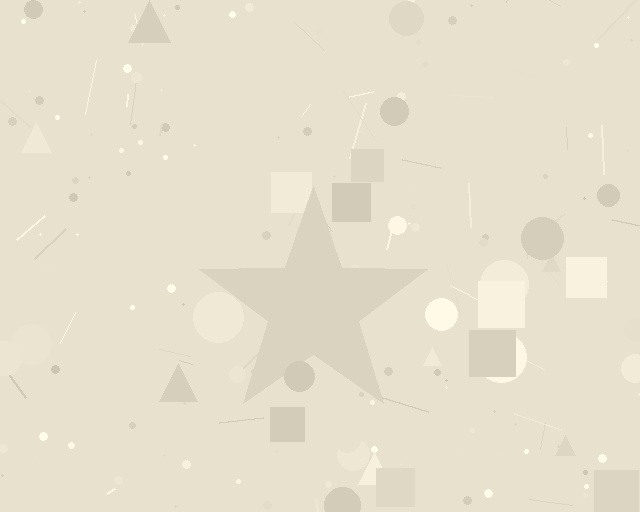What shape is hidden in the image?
A star is hidden in the image.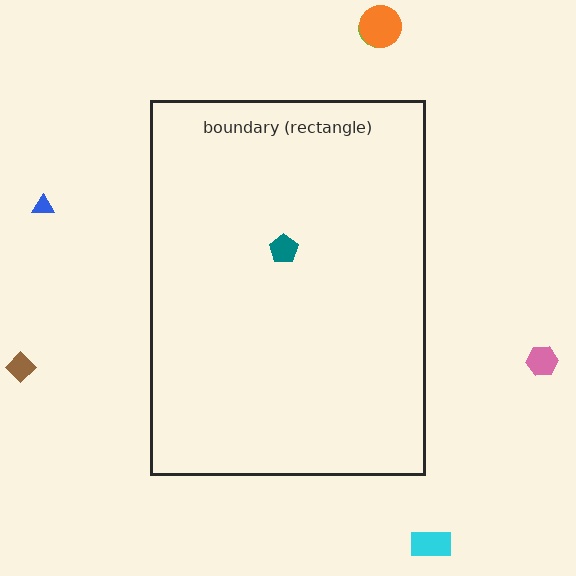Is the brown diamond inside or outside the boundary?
Outside.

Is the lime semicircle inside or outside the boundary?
Outside.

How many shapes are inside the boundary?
1 inside, 6 outside.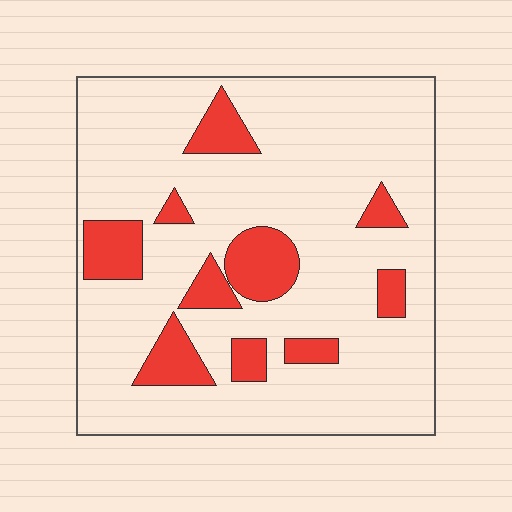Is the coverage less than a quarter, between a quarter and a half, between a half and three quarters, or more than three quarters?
Less than a quarter.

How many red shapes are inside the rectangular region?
10.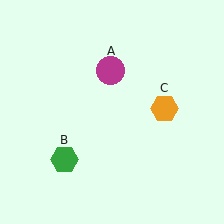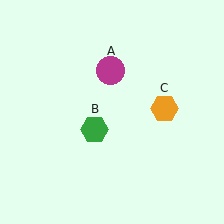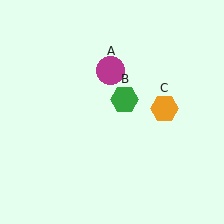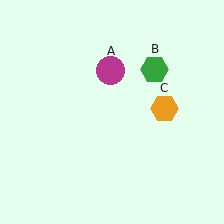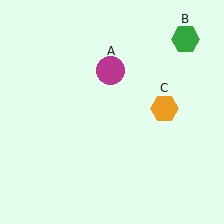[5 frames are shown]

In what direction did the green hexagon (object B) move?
The green hexagon (object B) moved up and to the right.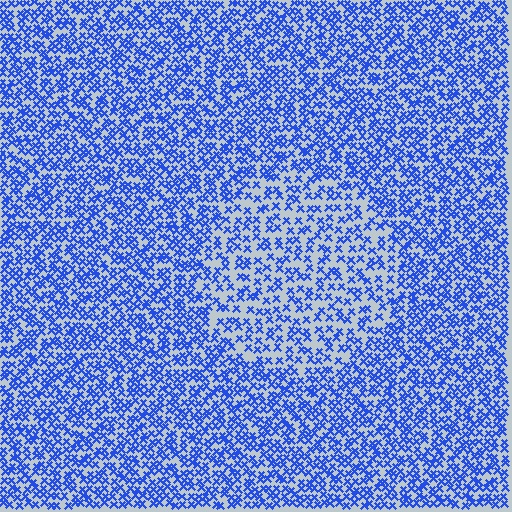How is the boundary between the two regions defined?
The boundary is defined by a change in element density (approximately 1.7x ratio). All elements are the same color, size, and shape.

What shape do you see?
I see a circle.